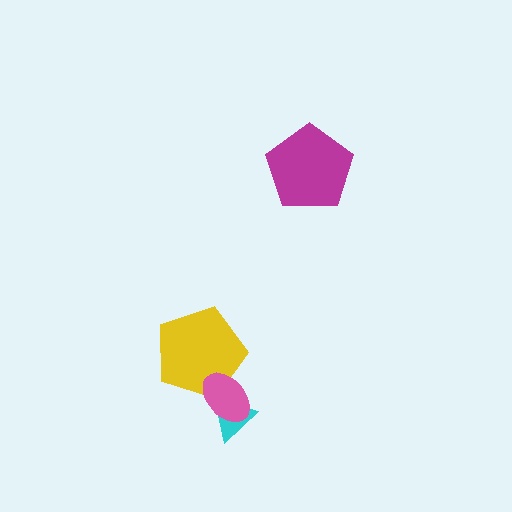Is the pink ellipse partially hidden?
No, no other shape covers it.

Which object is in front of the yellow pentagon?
The pink ellipse is in front of the yellow pentagon.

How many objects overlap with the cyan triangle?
1 object overlaps with the cyan triangle.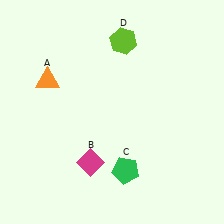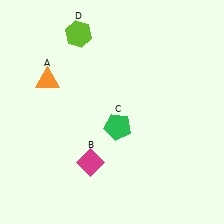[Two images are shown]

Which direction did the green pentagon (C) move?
The green pentagon (C) moved up.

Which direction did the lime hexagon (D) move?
The lime hexagon (D) moved left.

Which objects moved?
The objects that moved are: the green pentagon (C), the lime hexagon (D).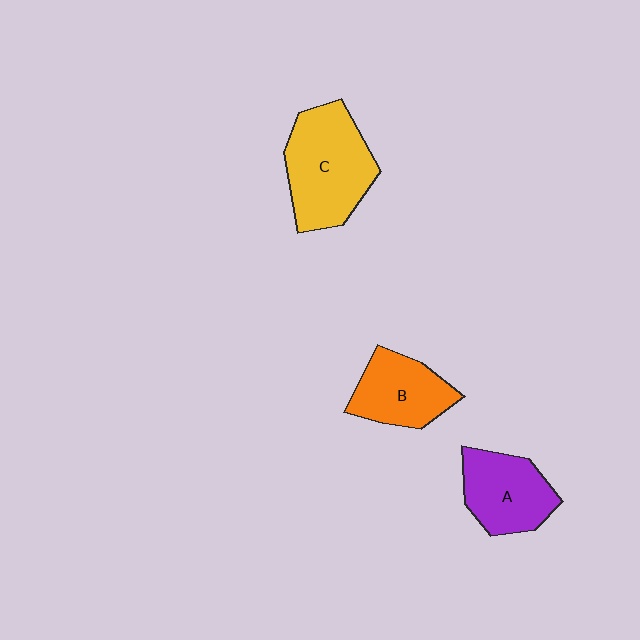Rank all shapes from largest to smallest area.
From largest to smallest: C (yellow), A (purple), B (orange).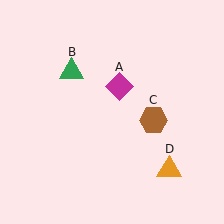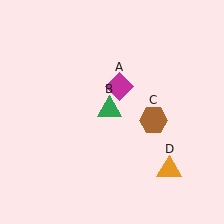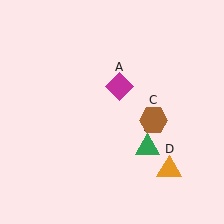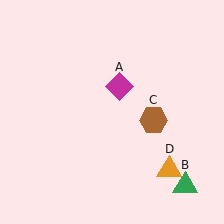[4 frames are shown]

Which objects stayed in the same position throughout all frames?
Magenta diamond (object A) and brown hexagon (object C) and orange triangle (object D) remained stationary.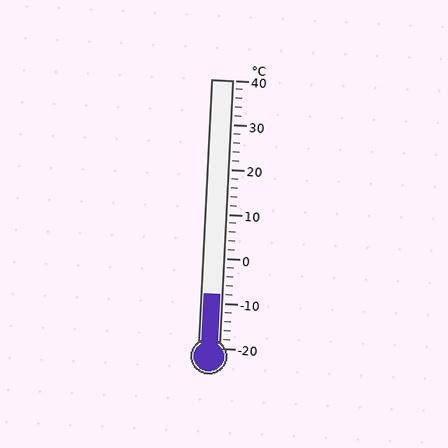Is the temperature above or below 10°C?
The temperature is below 10°C.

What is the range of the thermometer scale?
The thermometer scale ranges from -20°C to 40°C.